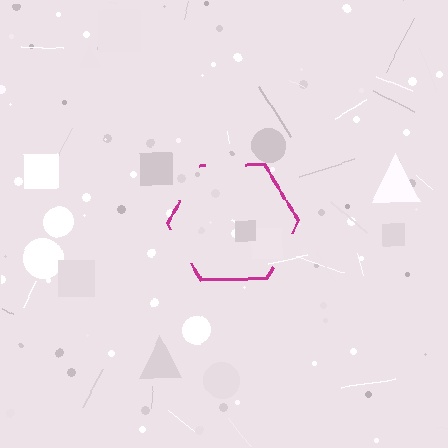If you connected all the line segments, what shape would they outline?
They would outline a hexagon.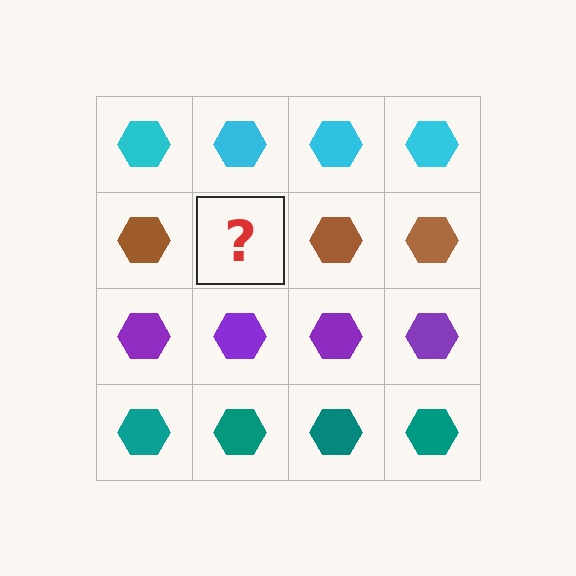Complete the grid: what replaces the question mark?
The question mark should be replaced with a brown hexagon.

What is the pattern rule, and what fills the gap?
The rule is that each row has a consistent color. The gap should be filled with a brown hexagon.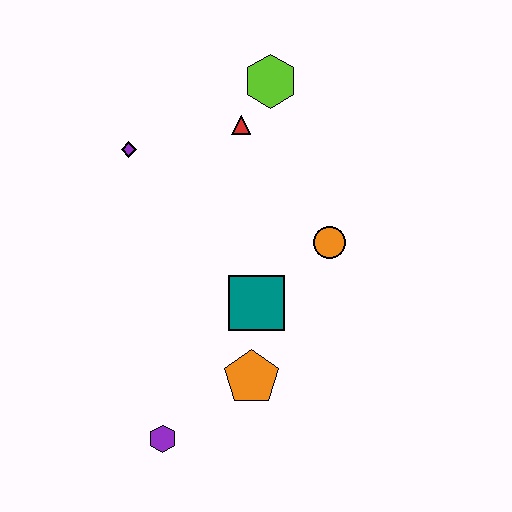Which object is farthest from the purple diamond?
The purple hexagon is farthest from the purple diamond.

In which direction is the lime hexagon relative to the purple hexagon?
The lime hexagon is above the purple hexagon.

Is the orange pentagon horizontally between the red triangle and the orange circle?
Yes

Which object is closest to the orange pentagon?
The teal square is closest to the orange pentagon.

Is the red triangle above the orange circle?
Yes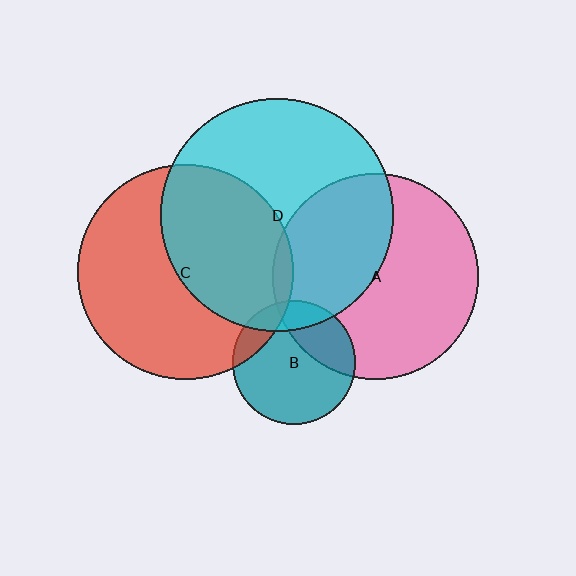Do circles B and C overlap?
Yes.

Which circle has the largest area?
Circle D (cyan).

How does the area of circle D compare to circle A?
Approximately 1.3 times.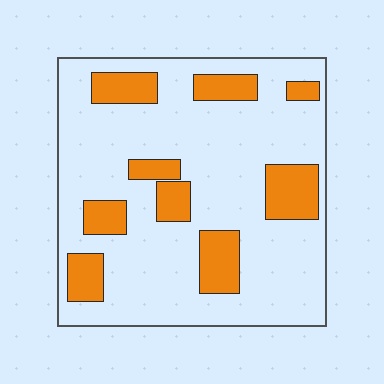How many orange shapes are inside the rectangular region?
9.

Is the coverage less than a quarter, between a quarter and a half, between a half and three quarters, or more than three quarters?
Less than a quarter.